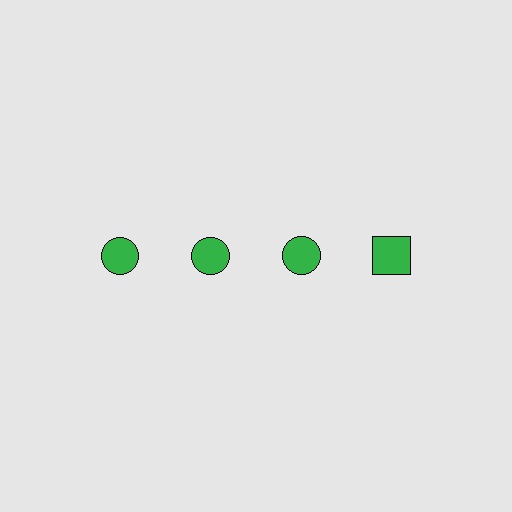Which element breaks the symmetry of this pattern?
The green square in the top row, second from right column breaks the symmetry. All other shapes are green circles.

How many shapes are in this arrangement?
There are 4 shapes arranged in a grid pattern.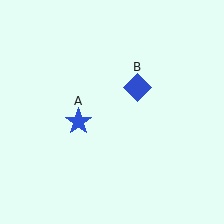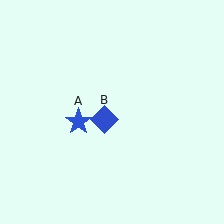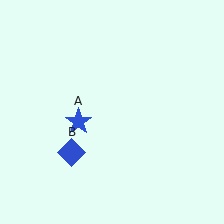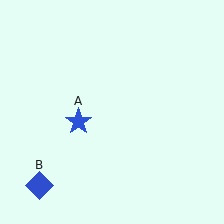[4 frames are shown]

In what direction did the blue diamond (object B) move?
The blue diamond (object B) moved down and to the left.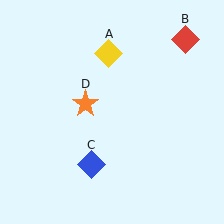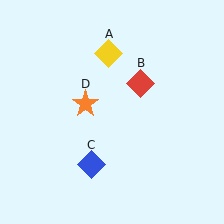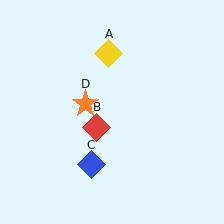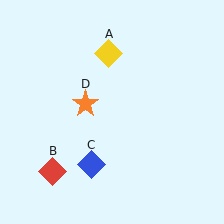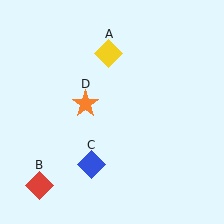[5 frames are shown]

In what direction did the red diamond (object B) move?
The red diamond (object B) moved down and to the left.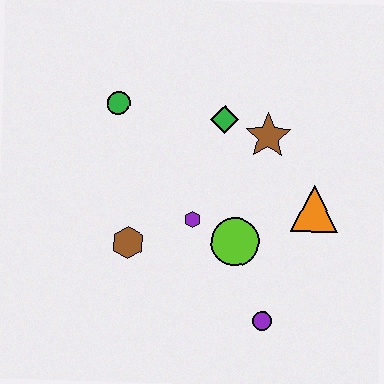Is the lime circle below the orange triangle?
Yes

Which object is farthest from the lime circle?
The green circle is farthest from the lime circle.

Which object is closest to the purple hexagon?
The lime circle is closest to the purple hexagon.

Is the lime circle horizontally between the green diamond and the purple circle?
Yes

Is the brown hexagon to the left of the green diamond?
Yes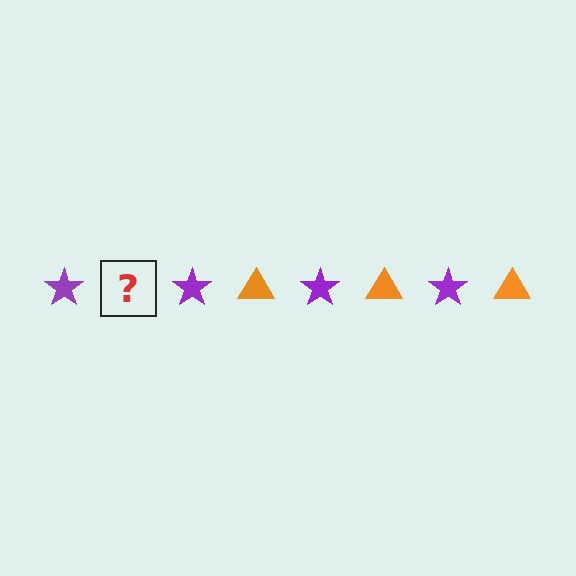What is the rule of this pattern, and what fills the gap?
The rule is that the pattern alternates between purple star and orange triangle. The gap should be filled with an orange triangle.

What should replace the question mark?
The question mark should be replaced with an orange triangle.